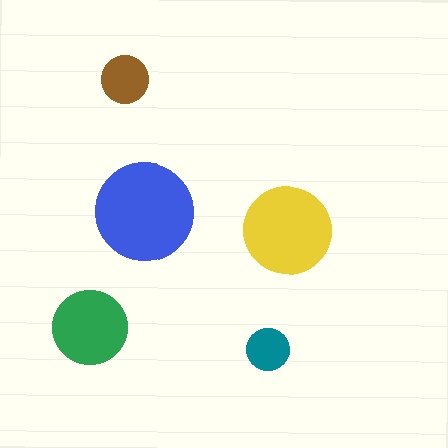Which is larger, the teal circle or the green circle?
The green one.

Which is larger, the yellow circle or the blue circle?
The blue one.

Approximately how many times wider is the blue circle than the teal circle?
About 2.5 times wider.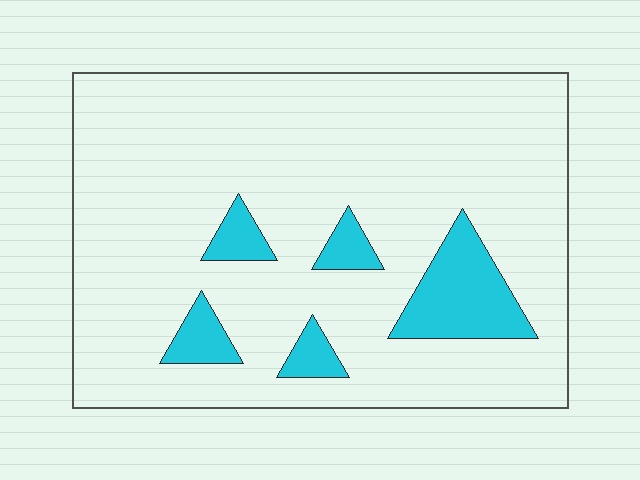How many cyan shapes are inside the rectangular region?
5.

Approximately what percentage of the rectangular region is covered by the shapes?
Approximately 10%.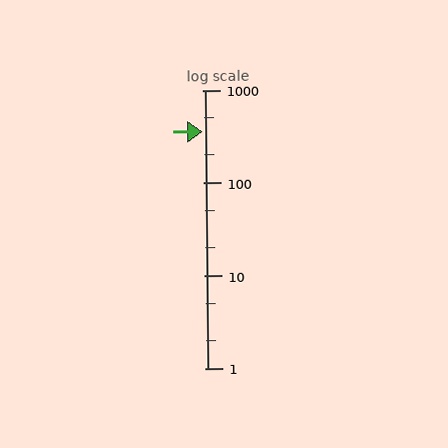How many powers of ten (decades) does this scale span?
The scale spans 3 decades, from 1 to 1000.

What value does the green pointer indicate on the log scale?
The pointer indicates approximately 360.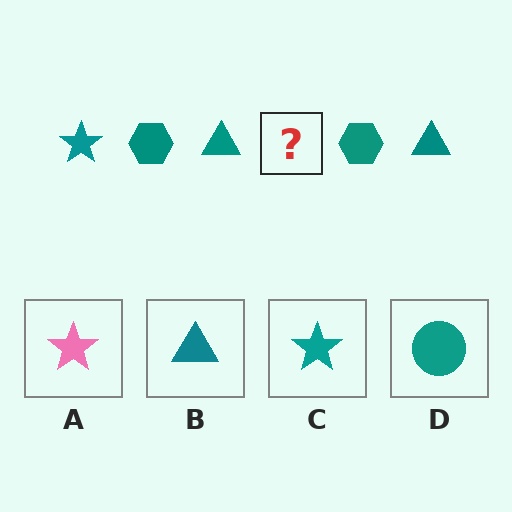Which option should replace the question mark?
Option C.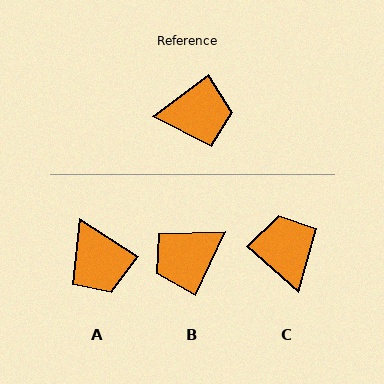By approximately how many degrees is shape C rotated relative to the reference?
Approximately 102 degrees counter-clockwise.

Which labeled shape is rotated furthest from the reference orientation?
B, about 151 degrees away.